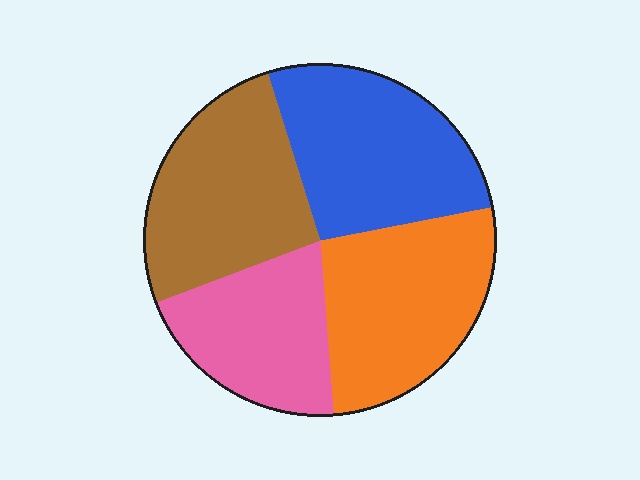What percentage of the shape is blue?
Blue covers roughly 25% of the shape.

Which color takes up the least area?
Pink, at roughly 20%.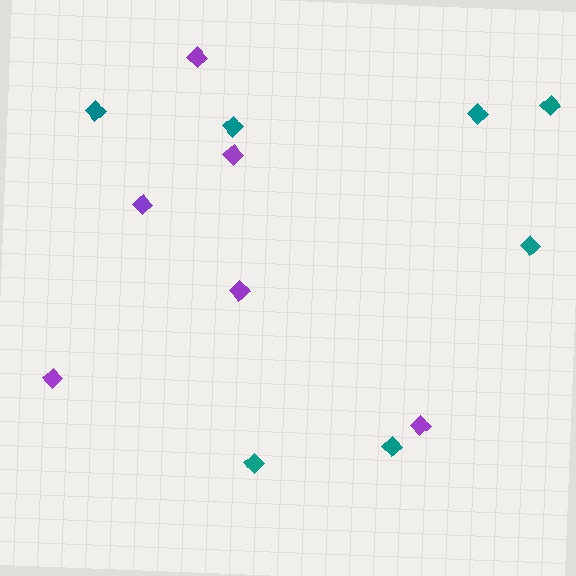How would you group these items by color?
There are 2 groups: one group of purple diamonds (6) and one group of teal diamonds (7).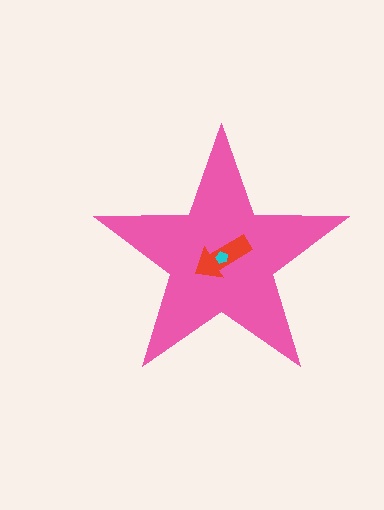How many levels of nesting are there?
3.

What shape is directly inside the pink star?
The red arrow.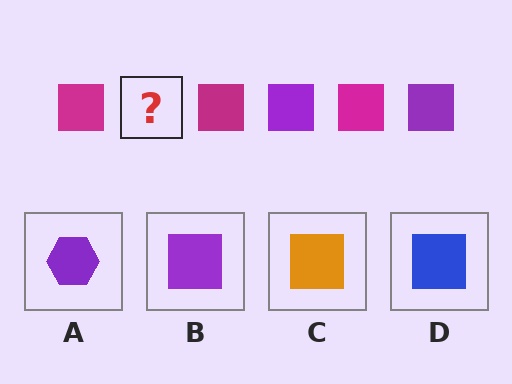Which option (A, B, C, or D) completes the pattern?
B.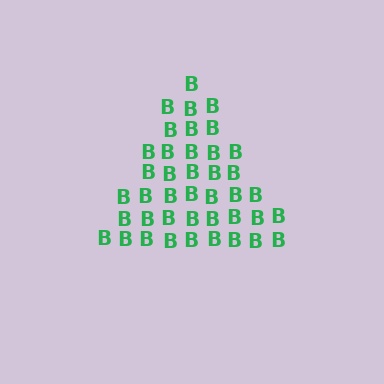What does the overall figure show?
The overall figure shows a triangle.